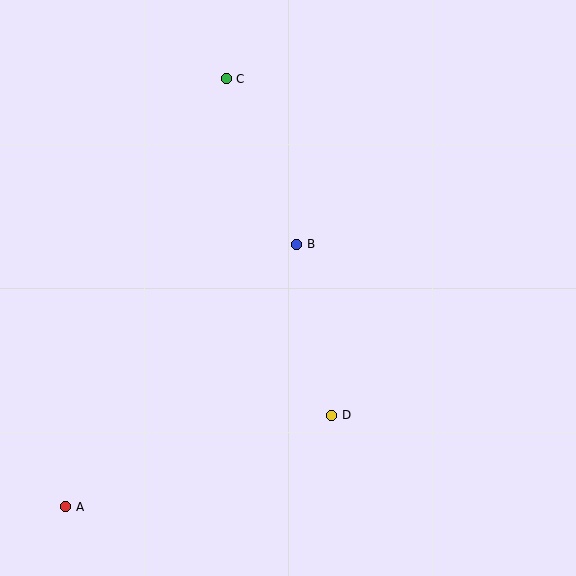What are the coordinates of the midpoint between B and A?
The midpoint between B and A is at (181, 376).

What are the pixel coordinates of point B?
Point B is at (297, 244).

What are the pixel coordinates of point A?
Point A is at (66, 507).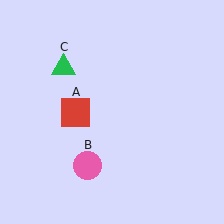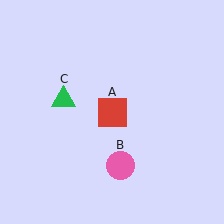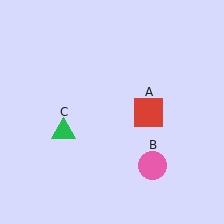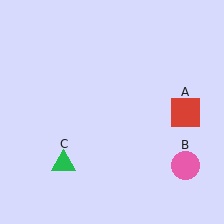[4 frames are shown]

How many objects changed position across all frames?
3 objects changed position: red square (object A), pink circle (object B), green triangle (object C).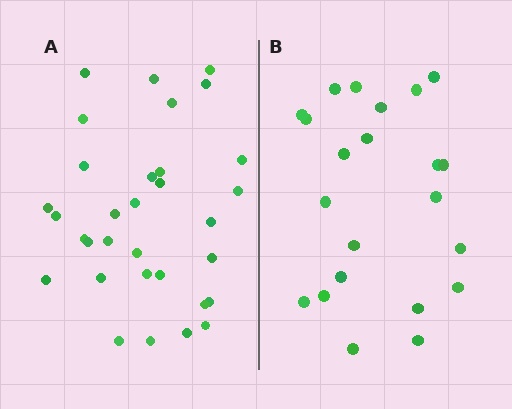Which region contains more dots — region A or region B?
Region A (the left region) has more dots.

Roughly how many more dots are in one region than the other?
Region A has roughly 10 or so more dots than region B.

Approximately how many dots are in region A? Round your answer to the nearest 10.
About 30 dots. (The exact count is 32, which rounds to 30.)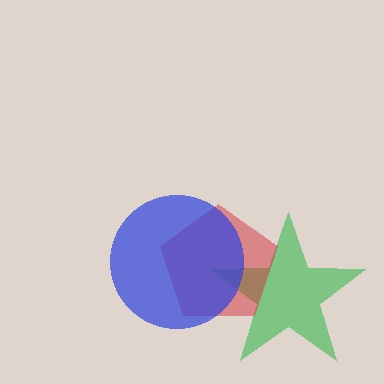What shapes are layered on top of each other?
The layered shapes are: a green star, a red pentagon, a blue circle.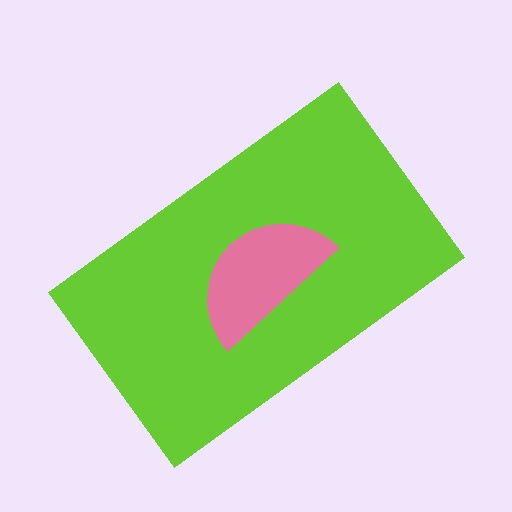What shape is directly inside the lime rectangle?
The pink semicircle.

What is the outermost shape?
The lime rectangle.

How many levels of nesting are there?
2.